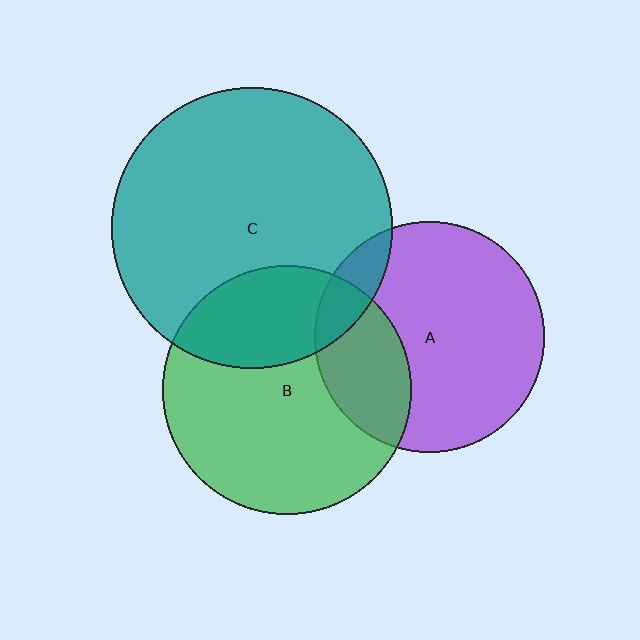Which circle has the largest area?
Circle C (teal).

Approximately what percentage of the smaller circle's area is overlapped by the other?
Approximately 30%.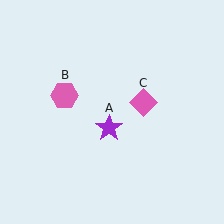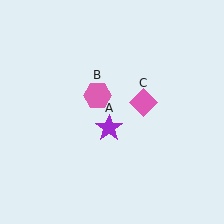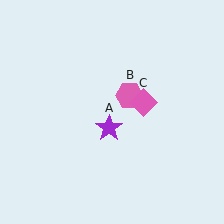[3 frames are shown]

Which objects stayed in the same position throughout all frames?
Purple star (object A) and pink diamond (object C) remained stationary.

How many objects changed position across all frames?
1 object changed position: pink hexagon (object B).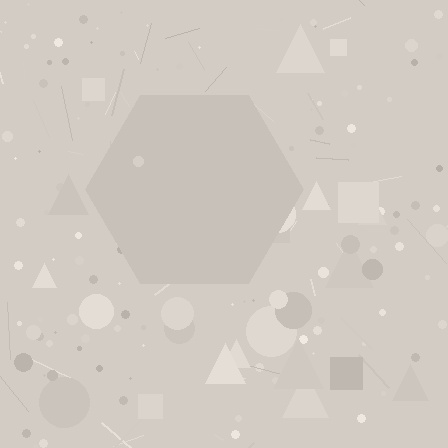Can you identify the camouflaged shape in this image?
The camouflaged shape is a hexagon.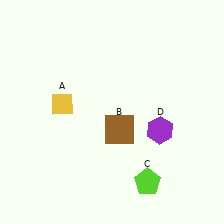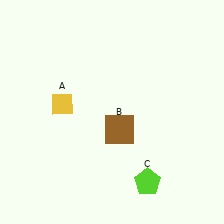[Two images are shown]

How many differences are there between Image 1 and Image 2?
There is 1 difference between the two images.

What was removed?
The purple hexagon (D) was removed in Image 2.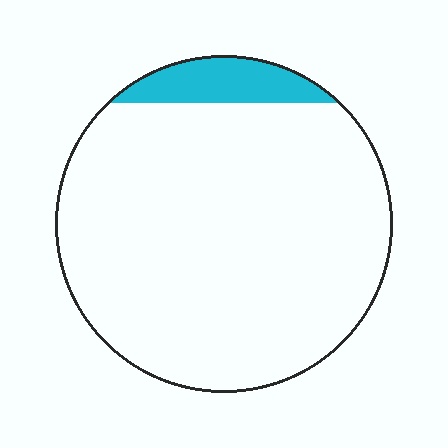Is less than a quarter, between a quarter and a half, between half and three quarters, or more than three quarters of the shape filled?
Less than a quarter.